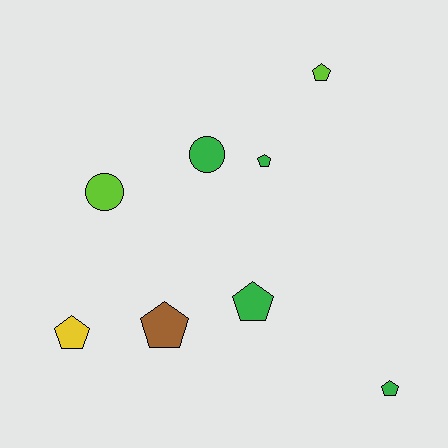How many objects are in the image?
There are 8 objects.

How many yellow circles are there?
There are no yellow circles.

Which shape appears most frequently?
Pentagon, with 6 objects.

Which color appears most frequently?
Green, with 4 objects.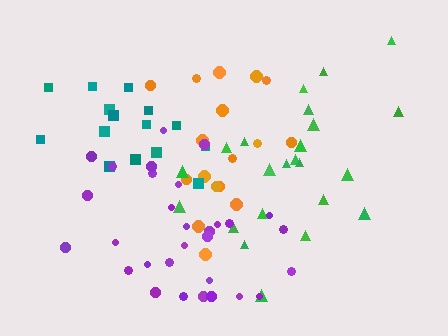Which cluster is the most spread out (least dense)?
Green.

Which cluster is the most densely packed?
Orange.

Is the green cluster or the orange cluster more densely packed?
Orange.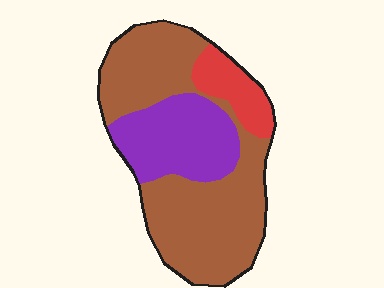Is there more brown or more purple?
Brown.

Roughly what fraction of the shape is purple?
Purple covers around 25% of the shape.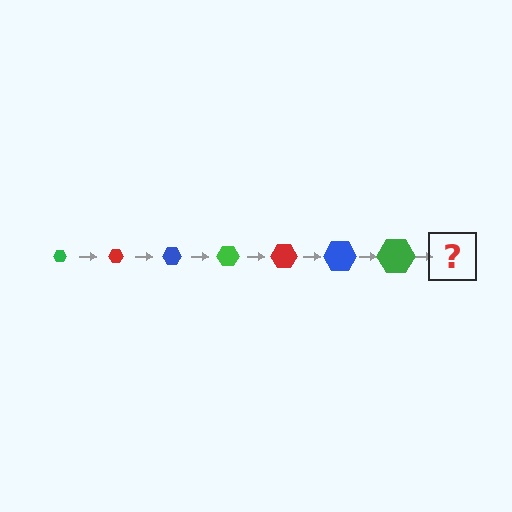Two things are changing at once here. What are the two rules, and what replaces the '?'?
The two rules are that the hexagon grows larger each step and the color cycles through green, red, and blue. The '?' should be a red hexagon, larger than the previous one.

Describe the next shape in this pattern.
It should be a red hexagon, larger than the previous one.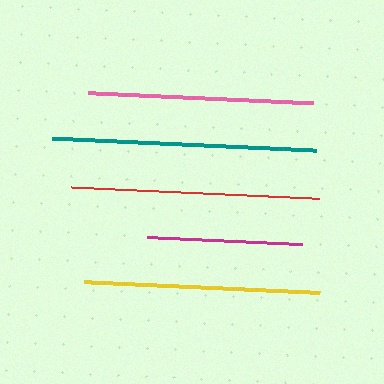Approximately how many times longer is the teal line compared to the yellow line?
The teal line is approximately 1.1 times the length of the yellow line.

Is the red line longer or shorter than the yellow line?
The red line is longer than the yellow line.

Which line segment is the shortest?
The magenta line is the shortest at approximately 155 pixels.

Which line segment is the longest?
The teal line is the longest at approximately 264 pixels.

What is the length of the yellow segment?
The yellow segment is approximately 236 pixels long.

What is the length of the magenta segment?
The magenta segment is approximately 155 pixels long.